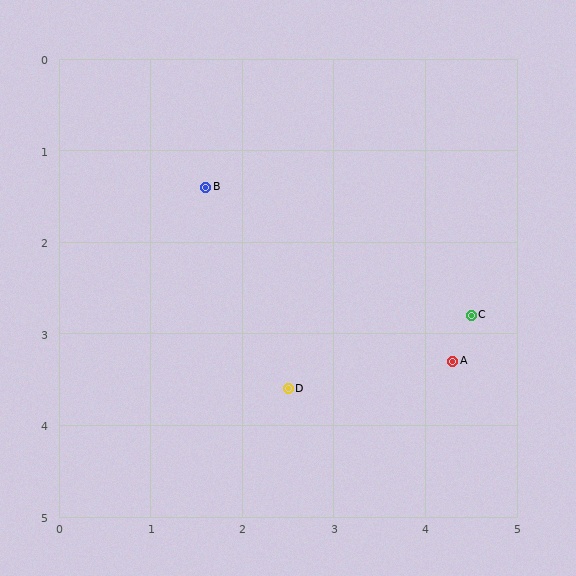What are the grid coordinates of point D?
Point D is at approximately (2.5, 3.6).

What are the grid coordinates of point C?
Point C is at approximately (4.5, 2.8).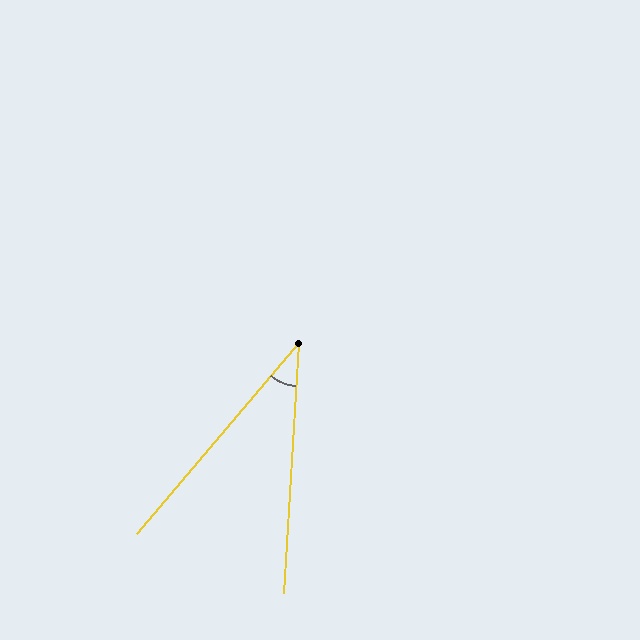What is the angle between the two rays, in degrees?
Approximately 37 degrees.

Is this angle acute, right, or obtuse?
It is acute.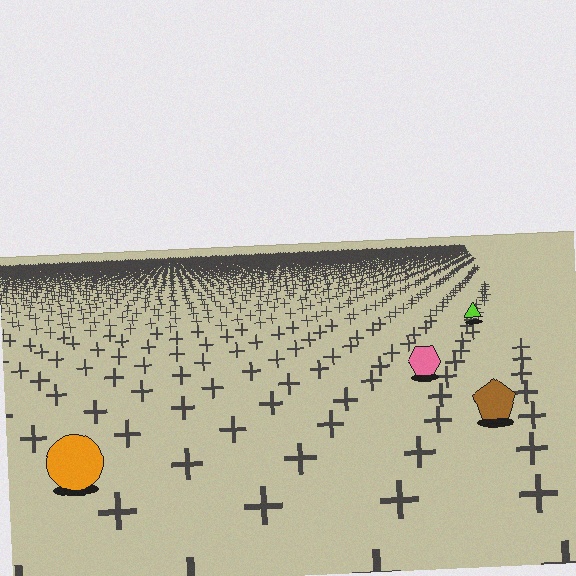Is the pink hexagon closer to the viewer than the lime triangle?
Yes. The pink hexagon is closer — you can tell from the texture gradient: the ground texture is coarser near it.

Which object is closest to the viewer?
The orange circle is closest. The texture marks near it are larger and more spread out.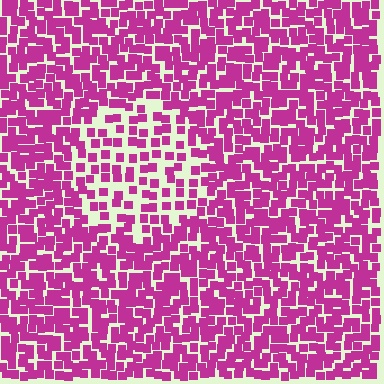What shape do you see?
I see a circle.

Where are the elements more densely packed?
The elements are more densely packed outside the circle boundary.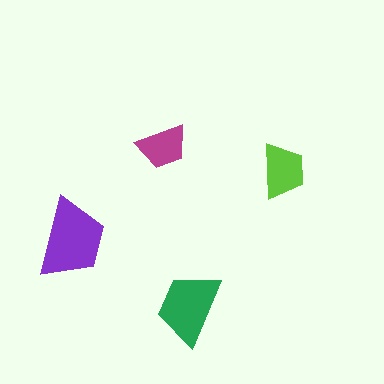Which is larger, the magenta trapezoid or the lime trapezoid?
The lime one.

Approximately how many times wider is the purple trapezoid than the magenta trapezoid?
About 1.5 times wider.